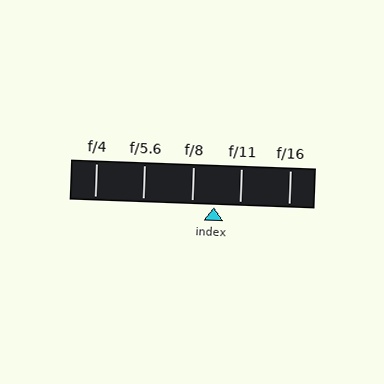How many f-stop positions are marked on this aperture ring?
There are 5 f-stop positions marked.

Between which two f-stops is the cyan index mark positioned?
The index mark is between f/8 and f/11.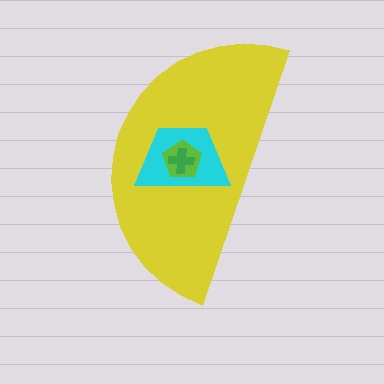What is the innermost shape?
The green cross.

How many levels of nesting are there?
4.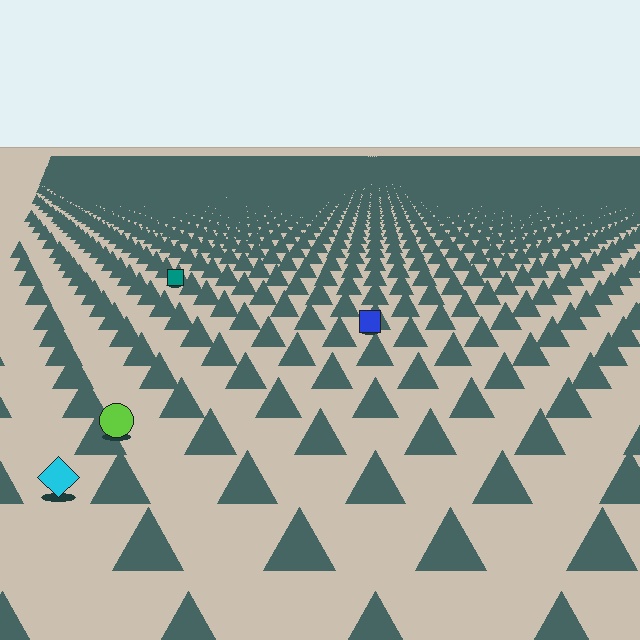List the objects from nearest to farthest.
From nearest to farthest: the cyan diamond, the lime circle, the blue square, the teal square.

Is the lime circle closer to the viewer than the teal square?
Yes. The lime circle is closer — you can tell from the texture gradient: the ground texture is coarser near it.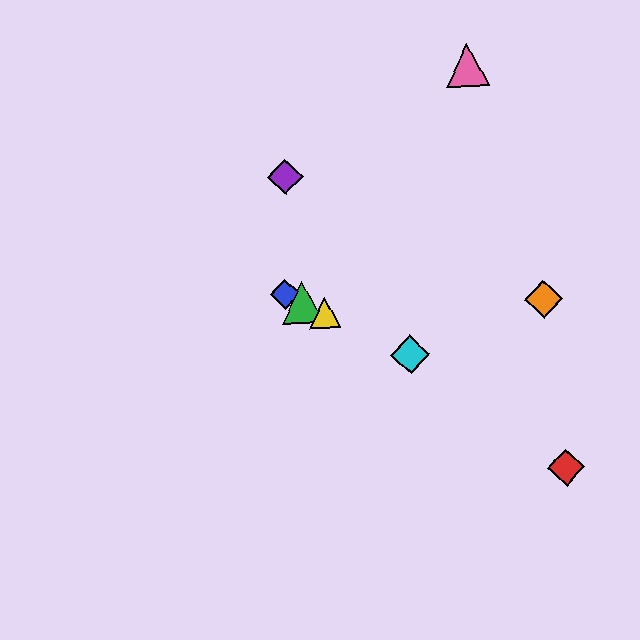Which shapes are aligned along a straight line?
The blue diamond, the green triangle, the yellow triangle, the cyan diamond are aligned along a straight line.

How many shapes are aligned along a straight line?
4 shapes (the blue diamond, the green triangle, the yellow triangle, the cyan diamond) are aligned along a straight line.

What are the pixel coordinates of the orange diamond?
The orange diamond is at (544, 299).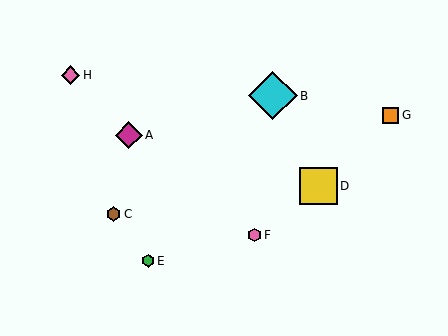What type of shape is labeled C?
Shape C is a brown hexagon.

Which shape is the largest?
The cyan diamond (labeled B) is the largest.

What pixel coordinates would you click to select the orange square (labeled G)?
Click at (391, 115) to select the orange square G.